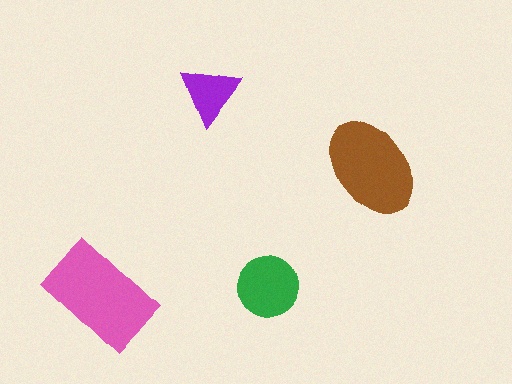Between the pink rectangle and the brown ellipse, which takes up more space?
The pink rectangle.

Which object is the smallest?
The purple triangle.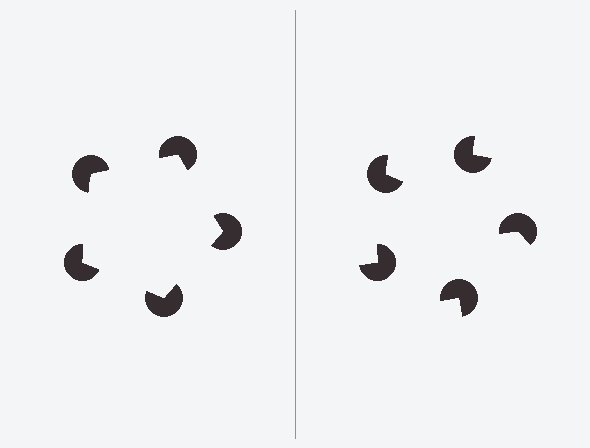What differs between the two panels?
The pac-man discs are positioned identically on both sides; only the wedge orientations differ. On the left they align to a pentagon; on the right they are misaligned.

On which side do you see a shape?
An illusory pentagon appears on the left side. On the right side the wedge cuts are rotated, so no coherent shape forms.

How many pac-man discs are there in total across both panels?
10 — 5 on each side.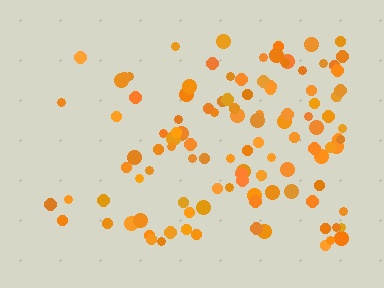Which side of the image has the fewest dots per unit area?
The left.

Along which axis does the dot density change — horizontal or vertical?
Horizontal.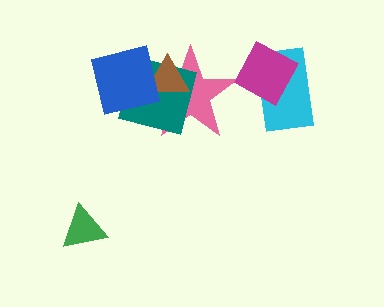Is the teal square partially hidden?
Yes, it is partially covered by another shape.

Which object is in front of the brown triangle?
The blue square is in front of the brown triangle.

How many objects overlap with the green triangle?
0 objects overlap with the green triangle.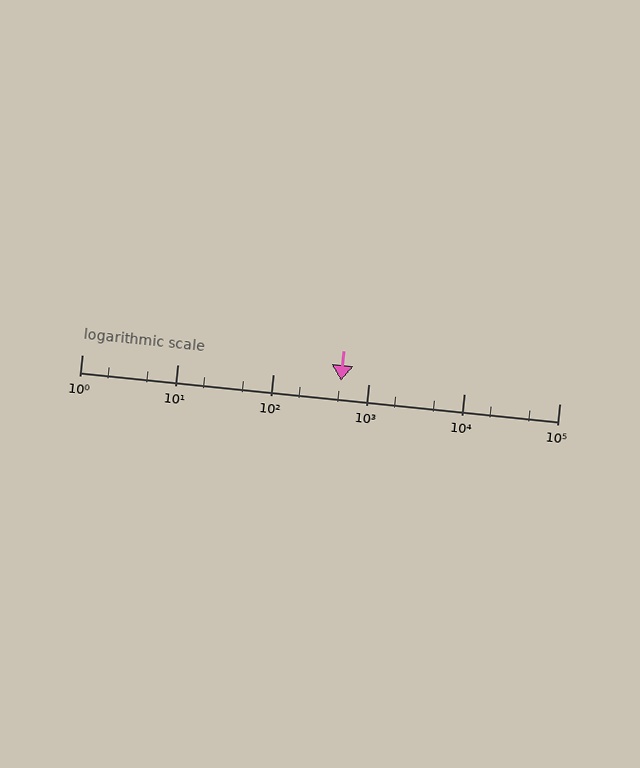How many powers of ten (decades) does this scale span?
The scale spans 5 decades, from 1 to 100000.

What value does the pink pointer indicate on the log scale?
The pointer indicates approximately 520.